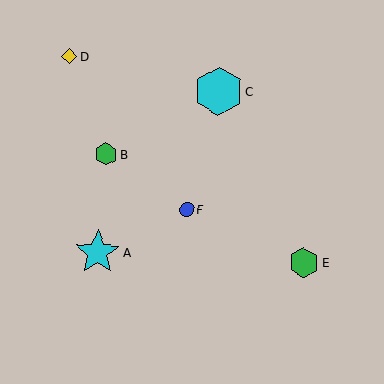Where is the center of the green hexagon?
The center of the green hexagon is at (304, 263).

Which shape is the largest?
The cyan hexagon (labeled C) is the largest.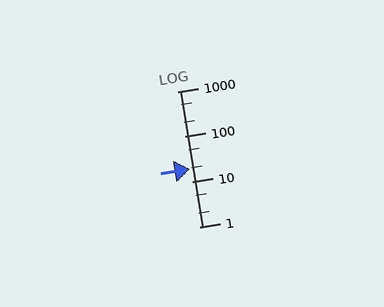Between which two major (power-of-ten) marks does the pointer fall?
The pointer is between 10 and 100.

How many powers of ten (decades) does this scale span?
The scale spans 3 decades, from 1 to 1000.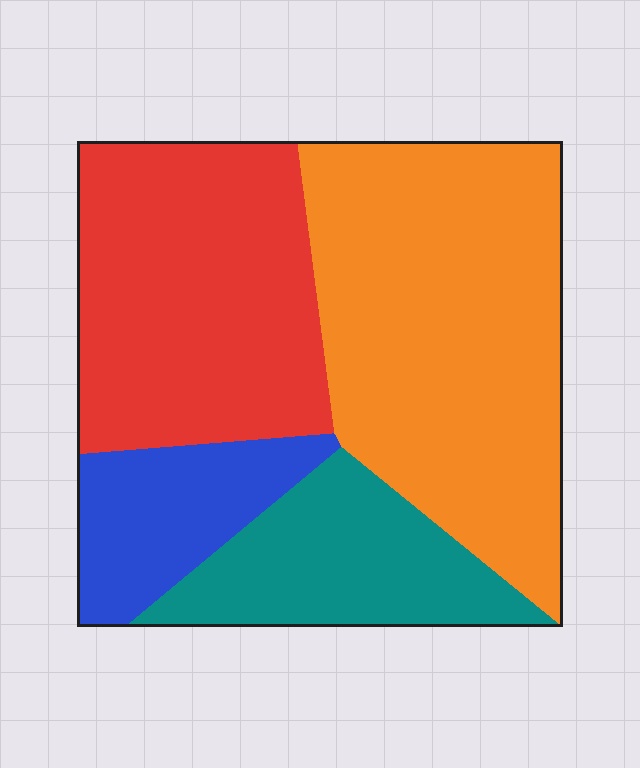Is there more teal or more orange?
Orange.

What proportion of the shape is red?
Red covers about 30% of the shape.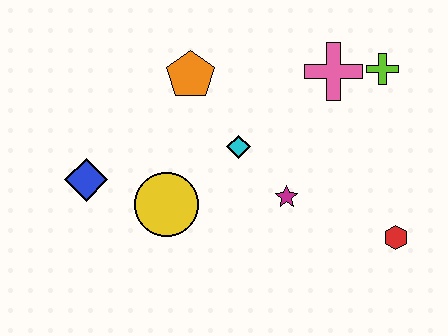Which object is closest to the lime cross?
The pink cross is closest to the lime cross.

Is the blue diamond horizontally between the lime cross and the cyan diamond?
No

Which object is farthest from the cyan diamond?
The red hexagon is farthest from the cyan diamond.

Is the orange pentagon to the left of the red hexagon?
Yes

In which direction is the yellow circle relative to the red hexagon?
The yellow circle is to the left of the red hexagon.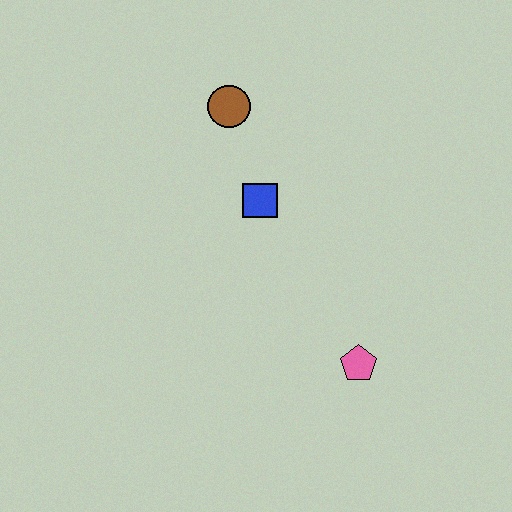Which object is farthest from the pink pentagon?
The brown circle is farthest from the pink pentagon.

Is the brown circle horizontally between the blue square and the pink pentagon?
No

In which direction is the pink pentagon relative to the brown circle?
The pink pentagon is below the brown circle.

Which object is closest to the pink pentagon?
The blue square is closest to the pink pentagon.